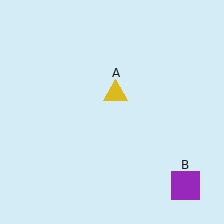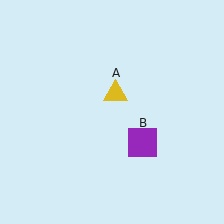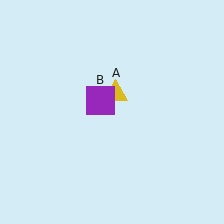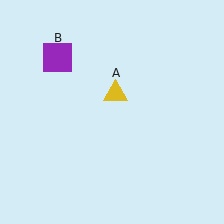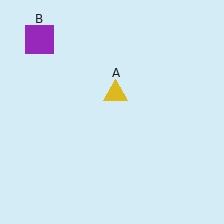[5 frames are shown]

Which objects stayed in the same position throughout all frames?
Yellow triangle (object A) remained stationary.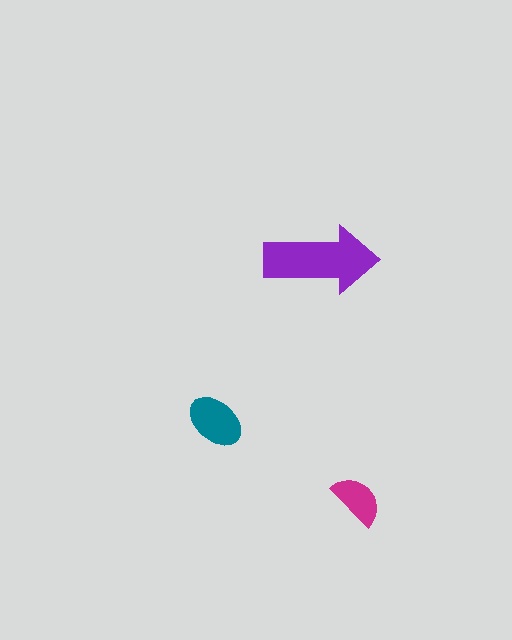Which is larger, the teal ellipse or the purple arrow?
The purple arrow.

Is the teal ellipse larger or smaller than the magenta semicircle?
Larger.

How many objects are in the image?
There are 3 objects in the image.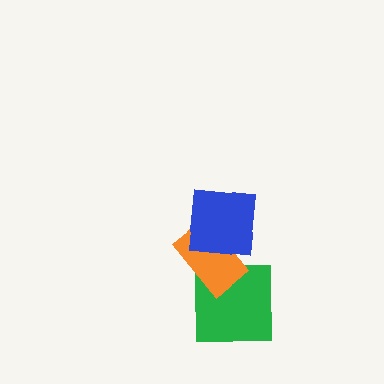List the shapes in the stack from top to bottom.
From top to bottom: the blue square, the orange rectangle, the green square.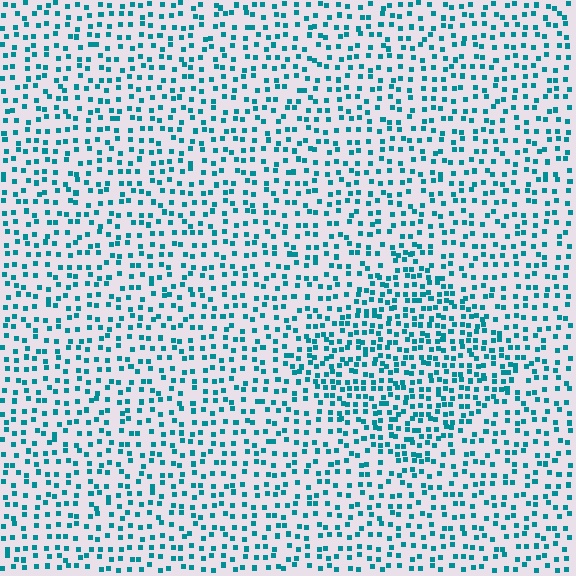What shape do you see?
I see a diamond.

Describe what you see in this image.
The image contains small teal elements arranged at two different densities. A diamond-shaped region is visible where the elements are more densely packed than the surrounding area.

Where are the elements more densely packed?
The elements are more densely packed inside the diamond boundary.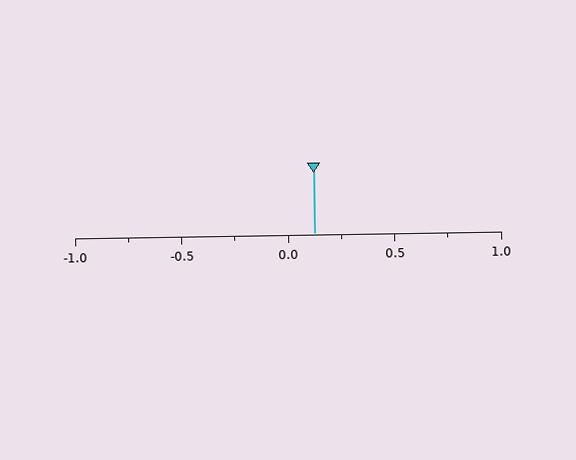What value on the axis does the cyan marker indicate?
The marker indicates approximately 0.12.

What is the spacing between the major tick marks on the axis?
The major ticks are spaced 0.5 apart.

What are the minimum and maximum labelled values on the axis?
The axis runs from -1.0 to 1.0.